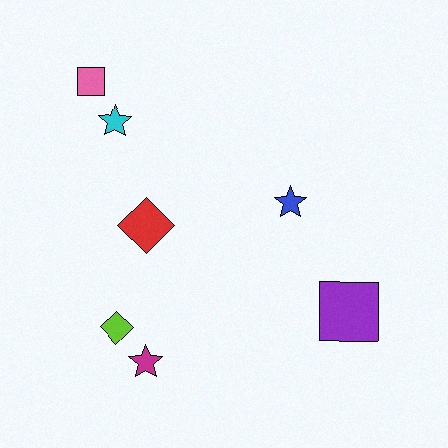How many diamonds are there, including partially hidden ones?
There are 2 diamonds.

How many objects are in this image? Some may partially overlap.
There are 7 objects.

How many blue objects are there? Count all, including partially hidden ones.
There is 1 blue object.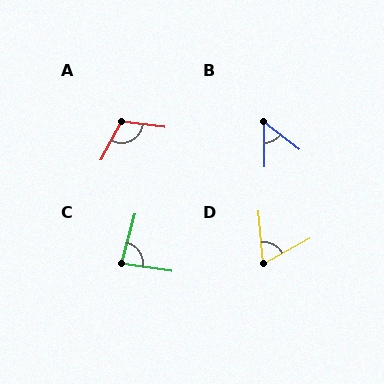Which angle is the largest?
A, at approximately 111 degrees.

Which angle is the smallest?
B, at approximately 51 degrees.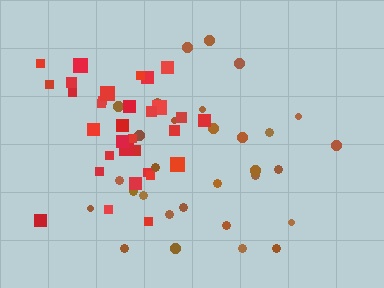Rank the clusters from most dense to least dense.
red, brown.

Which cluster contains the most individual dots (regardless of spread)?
Red (32).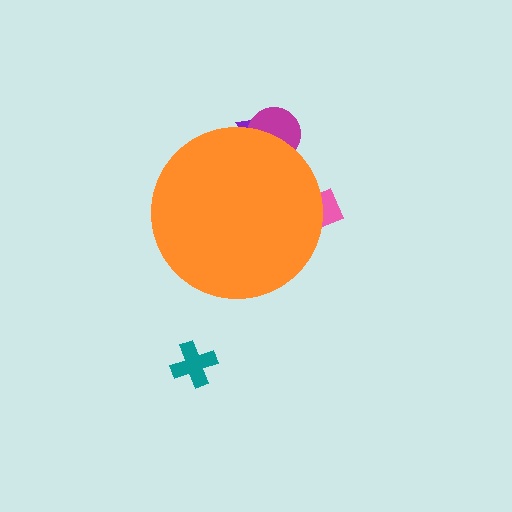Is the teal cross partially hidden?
No, the teal cross is fully visible.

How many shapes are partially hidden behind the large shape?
3 shapes are partially hidden.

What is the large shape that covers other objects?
An orange circle.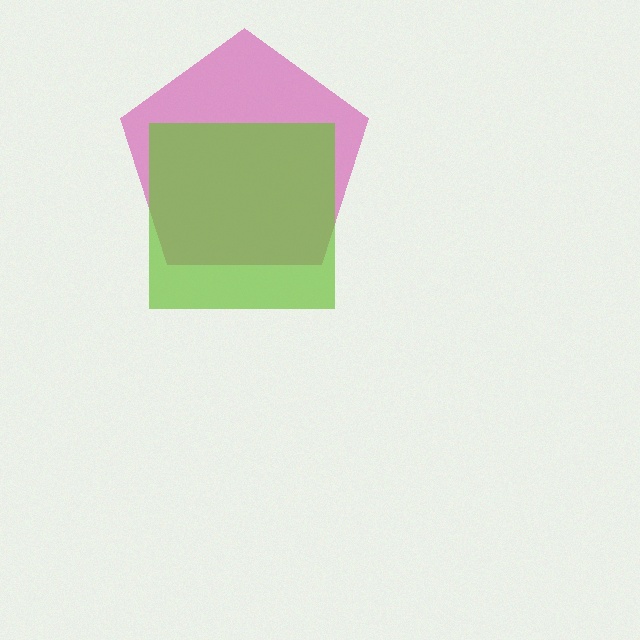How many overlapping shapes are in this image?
There are 2 overlapping shapes in the image.